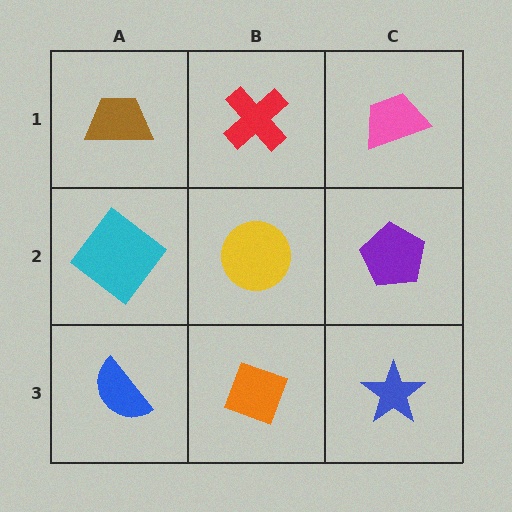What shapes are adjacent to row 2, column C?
A pink trapezoid (row 1, column C), a blue star (row 3, column C), a yellow circle (row 2, column B).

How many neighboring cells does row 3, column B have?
3.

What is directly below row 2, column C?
A blue star.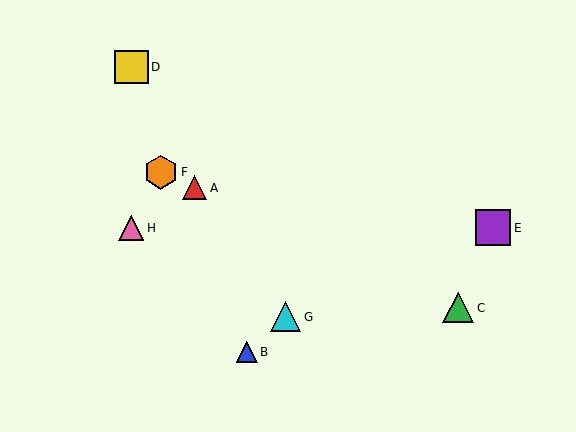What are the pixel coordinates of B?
Object B is at (247, 352).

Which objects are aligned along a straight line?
Objects A, C, F are aligned along a straight line.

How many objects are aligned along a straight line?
3 objects (A, C, F) are aligned along a straight line.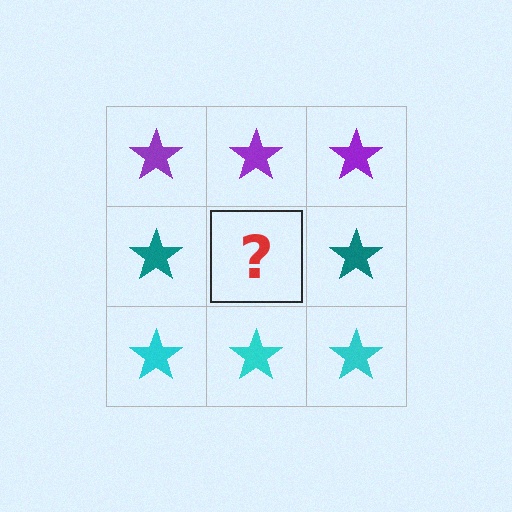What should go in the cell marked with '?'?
The missing cell should contain a teal star.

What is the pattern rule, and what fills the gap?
The rule is that each row has a consistent color. The gap should be filled with a teal star.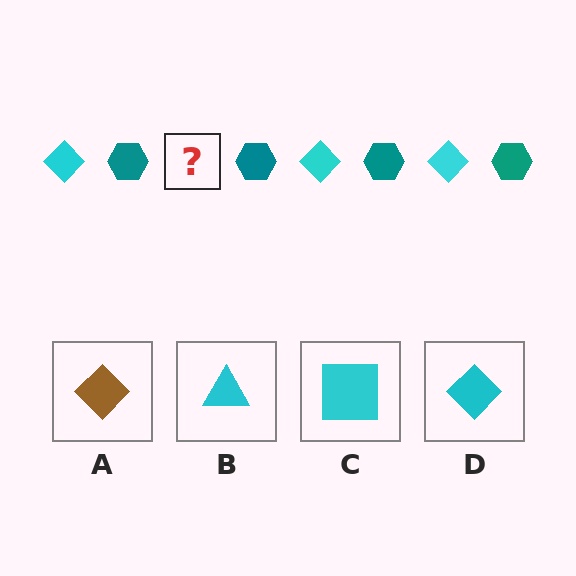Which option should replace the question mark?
Option D.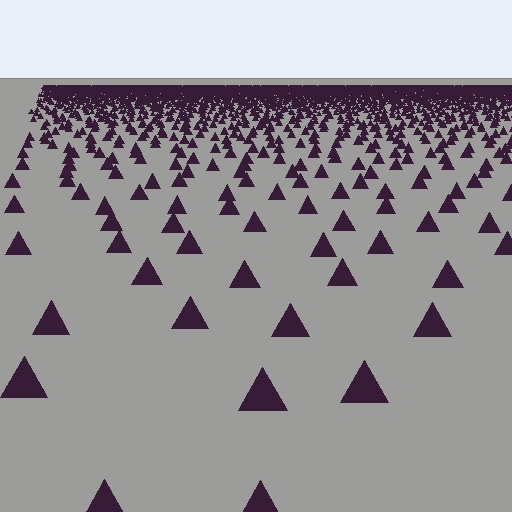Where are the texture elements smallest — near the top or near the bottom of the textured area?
Near the top.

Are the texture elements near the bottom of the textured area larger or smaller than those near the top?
Larger. Near the bottom, elements are closer to the viewer and appear at a bigger on-screen size.